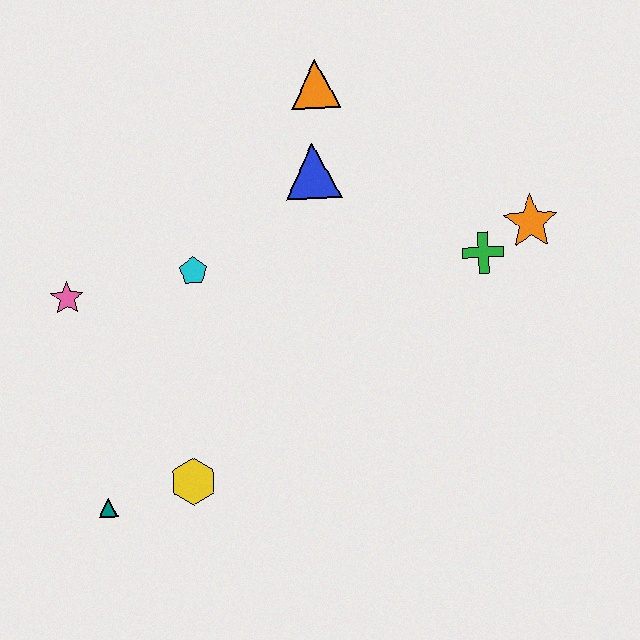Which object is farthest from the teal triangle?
The orange star is farthest from the teal triangle.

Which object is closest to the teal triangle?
The yellow hexagon is closest to the teal triangle.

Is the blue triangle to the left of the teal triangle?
No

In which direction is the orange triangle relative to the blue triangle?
The orange triangle is above the blue triangle.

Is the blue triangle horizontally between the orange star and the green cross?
No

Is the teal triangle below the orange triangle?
Yes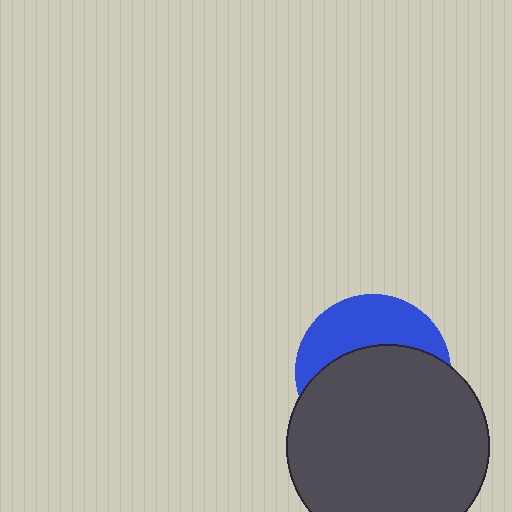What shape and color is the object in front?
The object in front is a dark gray circle.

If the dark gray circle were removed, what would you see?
You would see the complete blue circle.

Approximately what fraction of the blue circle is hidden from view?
Roughly 63% of the blue circle is hidden behind the dark gray circle.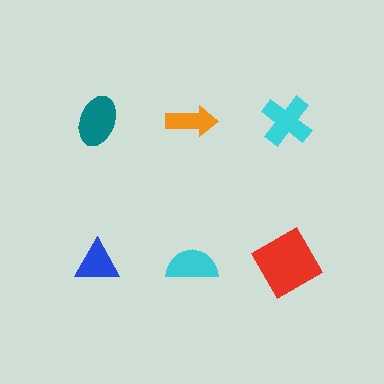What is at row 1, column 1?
A teal ellipse.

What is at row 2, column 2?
A cyan semicircle.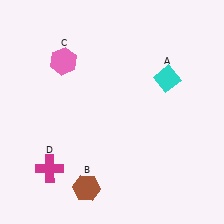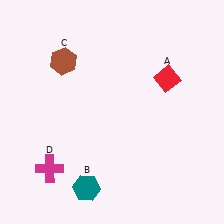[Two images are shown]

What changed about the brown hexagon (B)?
In Image 1, B is brown. In Image 2, it changed to teal.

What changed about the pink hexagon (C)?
In Image 1, C is pink. In Image 2, it changed to brown.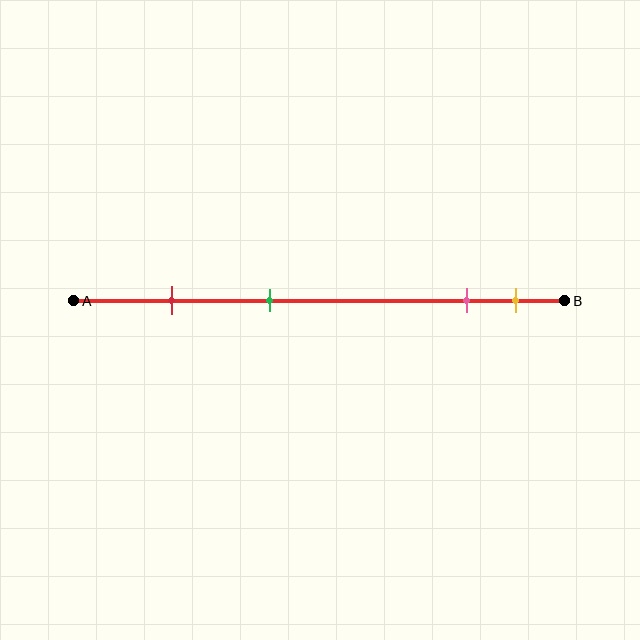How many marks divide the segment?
There are 4 marks dividing the segment.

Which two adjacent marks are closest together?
The pink and yellow marks are the closest adjacent pair.